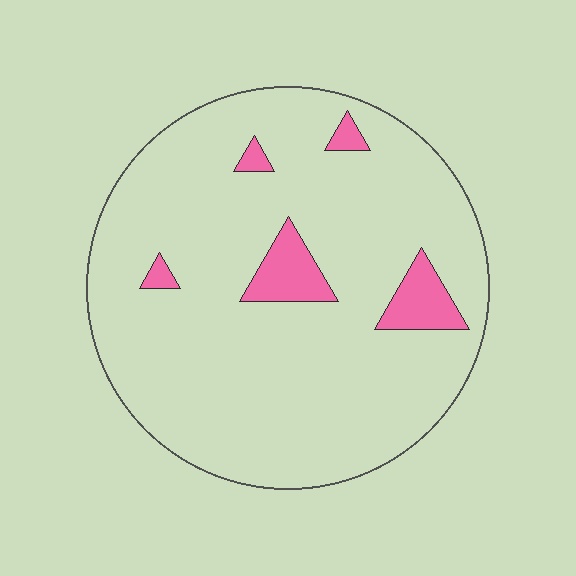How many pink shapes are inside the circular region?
5.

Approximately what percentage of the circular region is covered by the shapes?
Approximately 10%.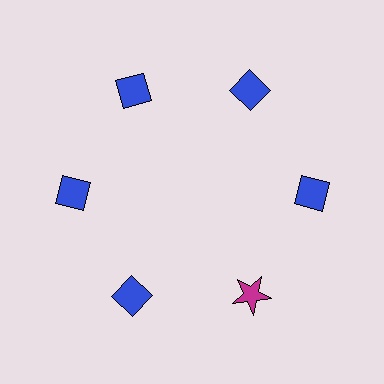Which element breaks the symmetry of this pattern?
The magenta star at roughly the 5 o'clock position breaks the symmetry. All other shapes are blue diamonds.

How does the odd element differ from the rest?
It differs in both color (magenta instead of blue) and shape (star instead of diamond).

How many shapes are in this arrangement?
There are 6 shapes arranged in a ring pattern.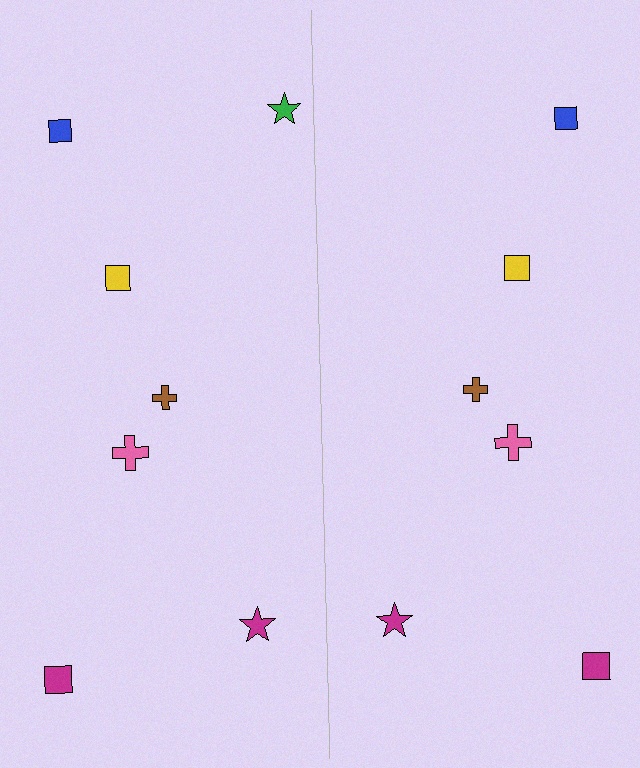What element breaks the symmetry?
A green star is missing from the right side.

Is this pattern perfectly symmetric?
No, the pattern is not perfectly symmetric. A green star is missing from the right side.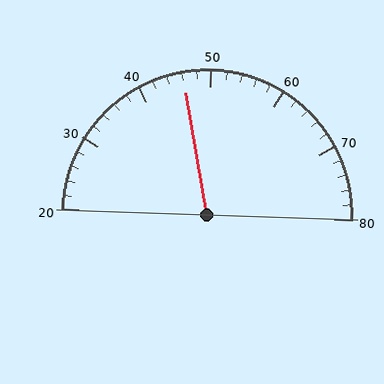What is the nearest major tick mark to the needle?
The nearest major tick mark is 50.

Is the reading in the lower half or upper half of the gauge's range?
The reading is in the lower half of the range (20 to 80).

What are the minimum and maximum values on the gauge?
The gauge ranges from 20 to 80.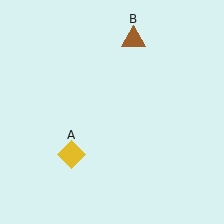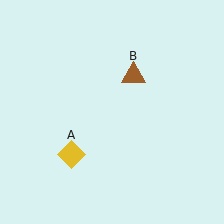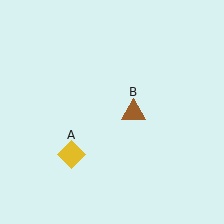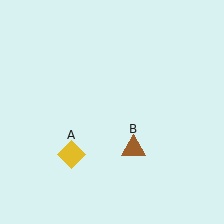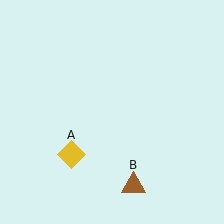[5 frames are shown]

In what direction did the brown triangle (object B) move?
The brown triangle (object B) moved down.